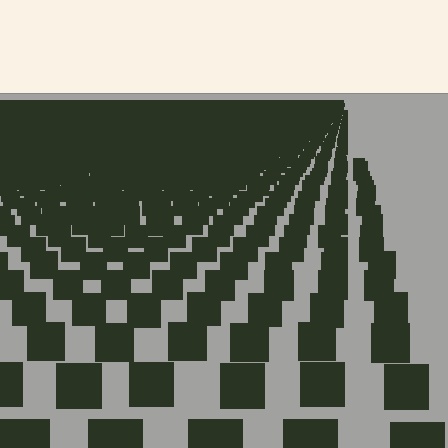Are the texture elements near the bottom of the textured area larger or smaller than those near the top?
Larger. Near the bottom, elements are closer to the viewer and appear at a bigger on-screen size.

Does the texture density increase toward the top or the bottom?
Density increases toward the top.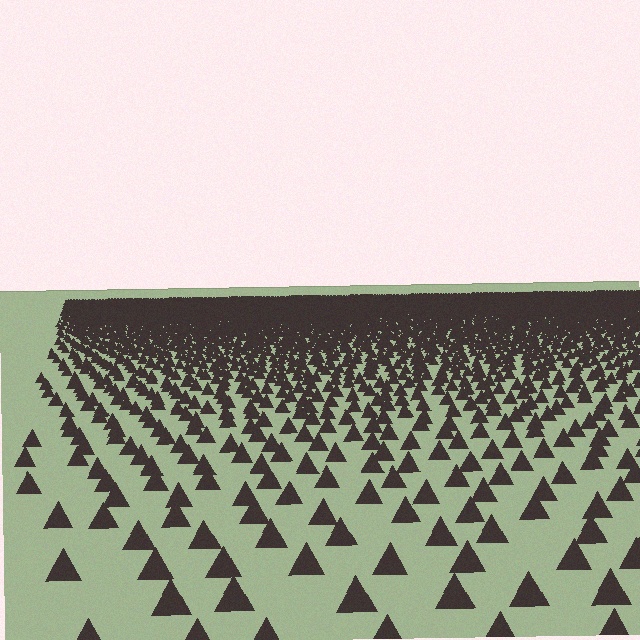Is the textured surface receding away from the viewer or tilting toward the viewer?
The surface is receding away from the viewer. Texture elements get smaller and denser toward the top.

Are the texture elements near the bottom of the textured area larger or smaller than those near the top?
Larger. Near the bottom, elements are closer to the viewer and appear at a bigger on-screen size.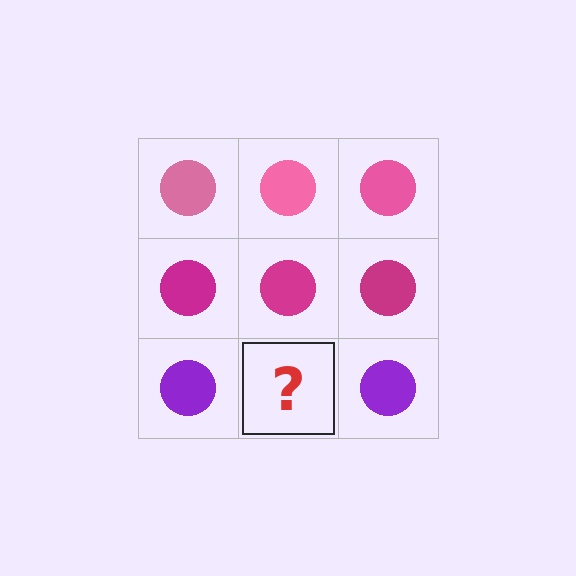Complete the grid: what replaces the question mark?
The question mark should be replaced with a purple circle.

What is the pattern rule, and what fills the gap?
The rule is that each row has a consistent color. The gap should be filled with a purple circle.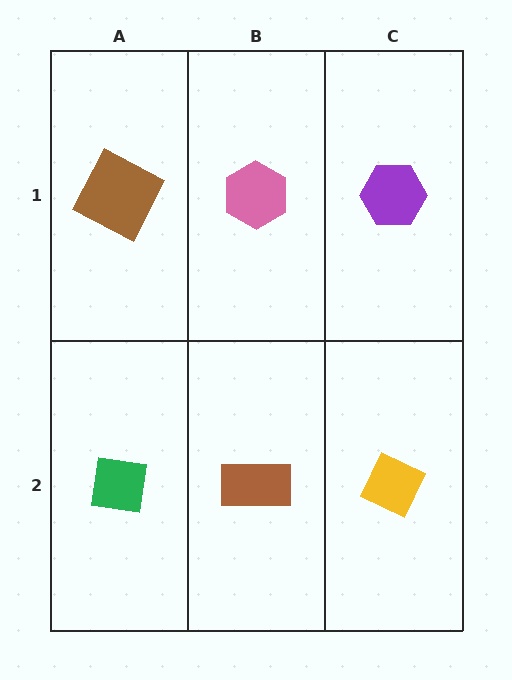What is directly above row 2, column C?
A purple hexagon.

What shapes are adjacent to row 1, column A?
A green square (row 2, column A), a pink hexagon (row 1, column B).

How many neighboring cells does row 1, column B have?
3.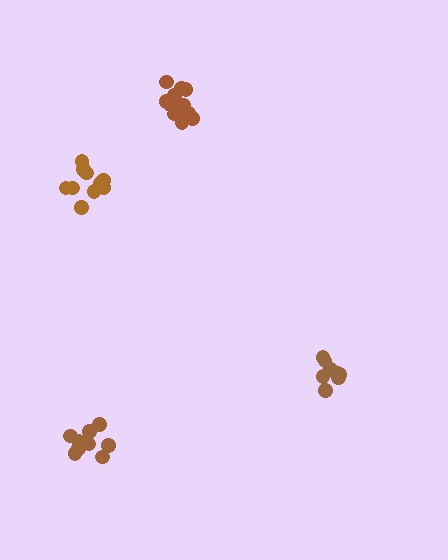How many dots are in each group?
Group 1: 12 dots, Group 2: 11 dots, Group 3: 8 dots, Group 4: 9 dots (40 total).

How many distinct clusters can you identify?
There are 4 distinct clusters.